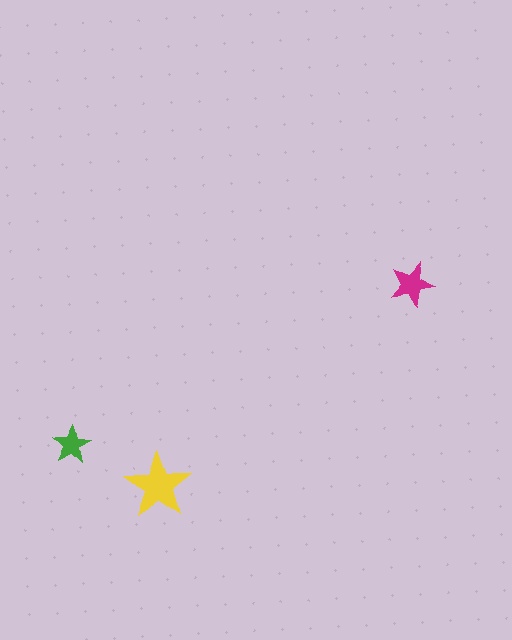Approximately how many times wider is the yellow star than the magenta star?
About 1.5 times wider.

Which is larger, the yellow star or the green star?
The yellow one.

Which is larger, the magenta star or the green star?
The magenta one.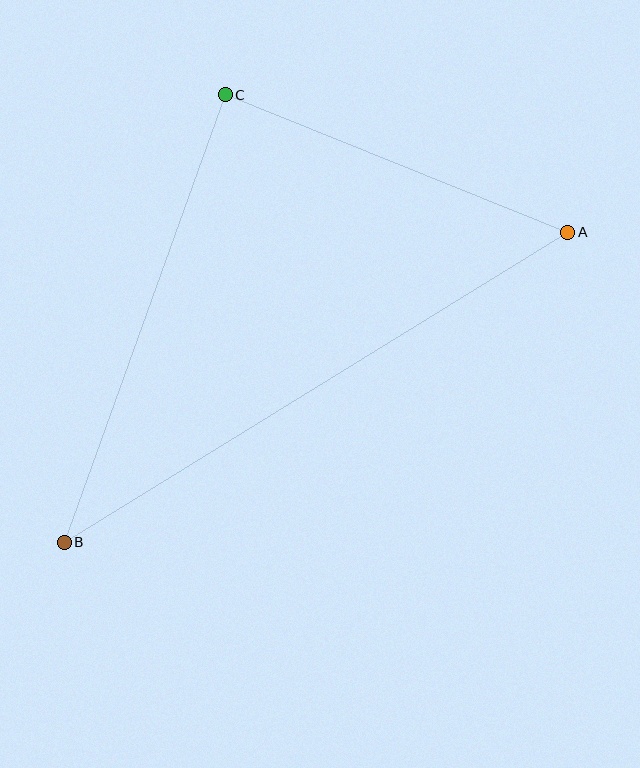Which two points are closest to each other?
Points A and C are closest to each other.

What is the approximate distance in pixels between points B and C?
The distance between B and C is approximately 476 pixels.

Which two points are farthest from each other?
Points A and B are farthest from each other.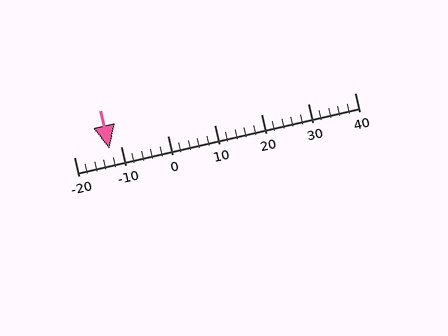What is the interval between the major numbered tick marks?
The major tick marks are spaced 10 units apart.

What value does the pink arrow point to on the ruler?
The pink arrow points to approximately -12.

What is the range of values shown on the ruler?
The ruler shows values from -20 to 40.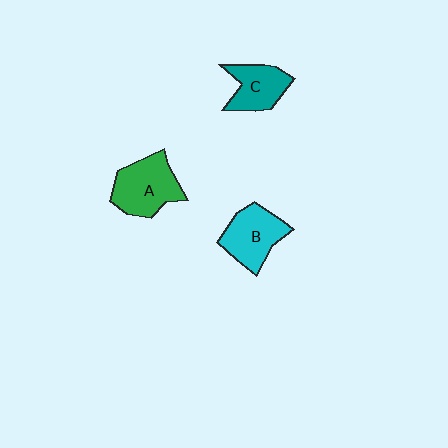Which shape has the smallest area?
Shape C (teal).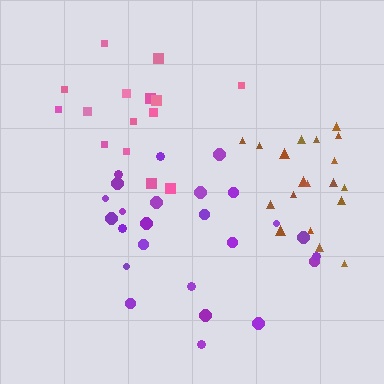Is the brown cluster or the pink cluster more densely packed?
Brown.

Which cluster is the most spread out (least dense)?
Pink.